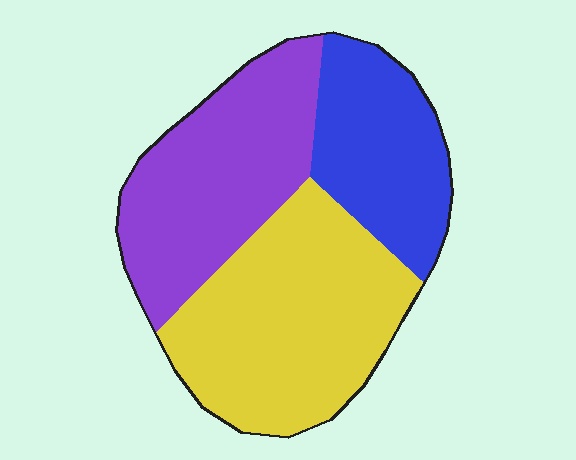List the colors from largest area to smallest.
From largest to smallest: yellow, purple, blue.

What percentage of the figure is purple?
Purple covers 34% of the figure.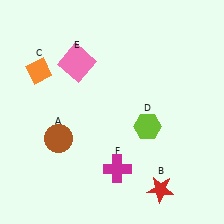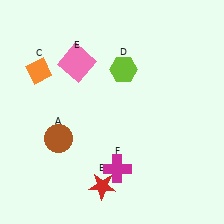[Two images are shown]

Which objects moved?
The objects that moved are: the red star (B), the lime hexagon (D).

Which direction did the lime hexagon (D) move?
The lime hexagon (D) moved up.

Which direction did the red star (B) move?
The red star (B) moved left.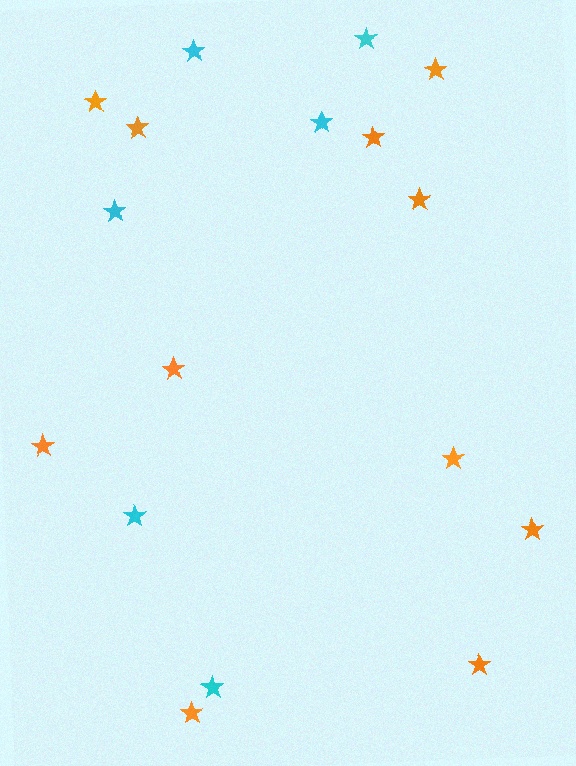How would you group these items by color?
There are 2 groups: one group of orange stars (11) and one group of cyan stars (6).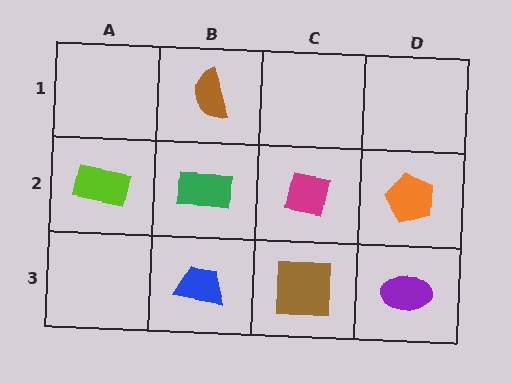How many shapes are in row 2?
4 shapes.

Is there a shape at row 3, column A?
No, that cell is empty.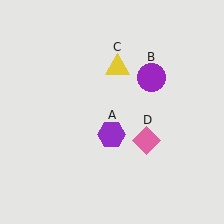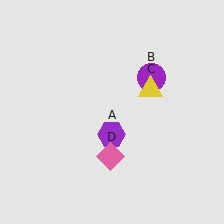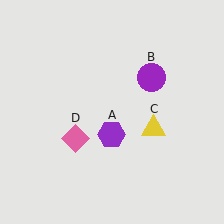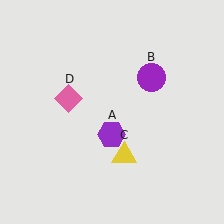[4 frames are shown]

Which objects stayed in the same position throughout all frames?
Purple hexagon (object A) and purple circle (object B) remained stationary.